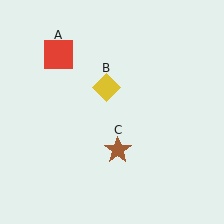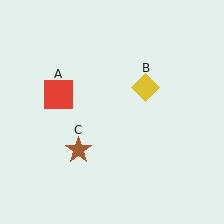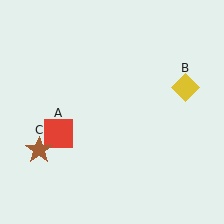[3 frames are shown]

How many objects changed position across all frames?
3 objects changed position: red square (object A), yellow diamond (object B), brown star (object C).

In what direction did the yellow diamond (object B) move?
The yellow diamond (object B) moved right.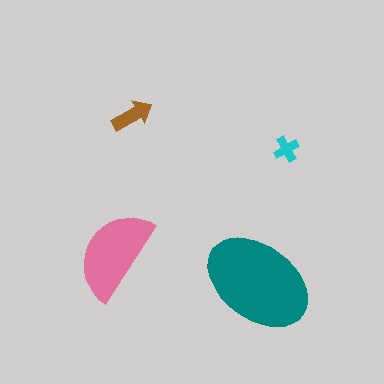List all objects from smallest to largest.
The cyan cross, the brown arrow, the pink semicircle, the teal ellipse.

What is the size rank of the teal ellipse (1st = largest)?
1st.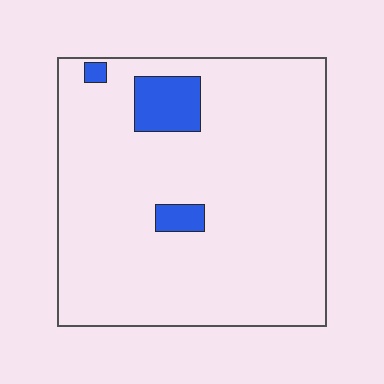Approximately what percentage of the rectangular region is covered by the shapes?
Approximately 10%.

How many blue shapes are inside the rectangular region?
3.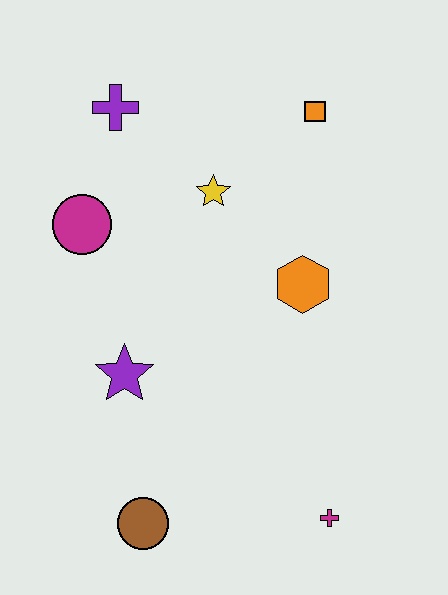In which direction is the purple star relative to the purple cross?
The purple star is below the purple cross.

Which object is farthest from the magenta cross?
The purple cross is farthest from the magenta cross.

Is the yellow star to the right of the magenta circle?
Yes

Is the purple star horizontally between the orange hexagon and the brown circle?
No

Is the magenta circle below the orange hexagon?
No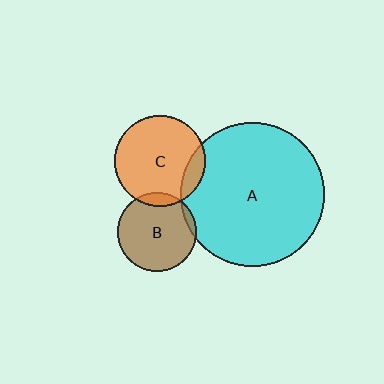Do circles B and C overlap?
Yes.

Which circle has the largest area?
Circle A (cyan).